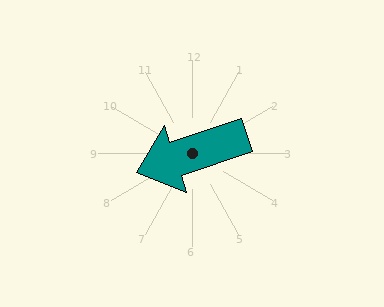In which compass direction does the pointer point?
West.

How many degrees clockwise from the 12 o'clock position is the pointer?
Approximately 251 degrees.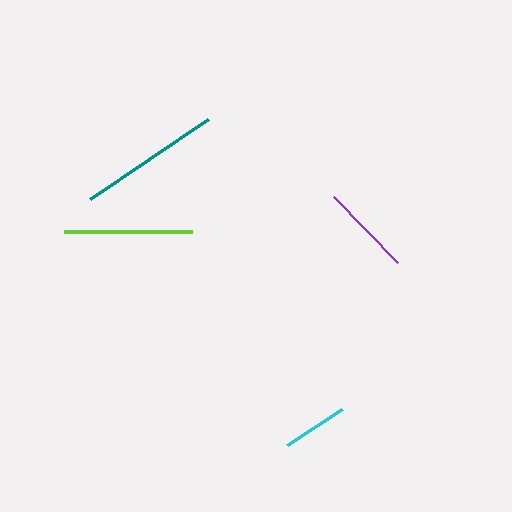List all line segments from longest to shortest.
From longest to shortest: teal, lime, purple, cyan.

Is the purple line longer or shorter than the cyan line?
The purple line is longer than the cyan line.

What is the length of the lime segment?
The lime segment is approximately 128 pixels long.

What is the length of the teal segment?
The teal segment is approximately 142 pixels long.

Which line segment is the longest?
The teal line is the longest at approximately 142 pixels.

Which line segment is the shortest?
The cyan line is the shortest at approximately 66 pixels.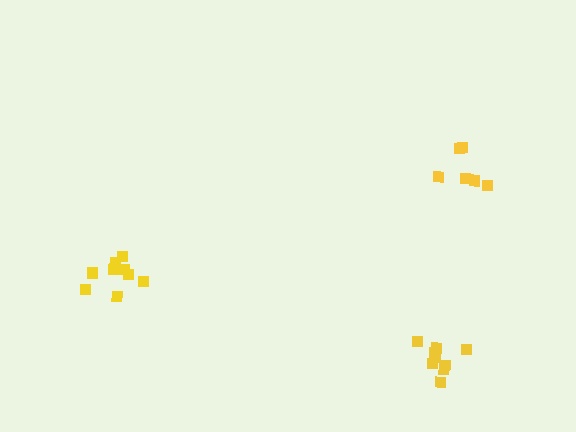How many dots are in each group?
Group 1: 9 dots, Group 2: 6 dots, Group 3: 9 dots (24 total).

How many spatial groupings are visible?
There are 3 spatial groupings.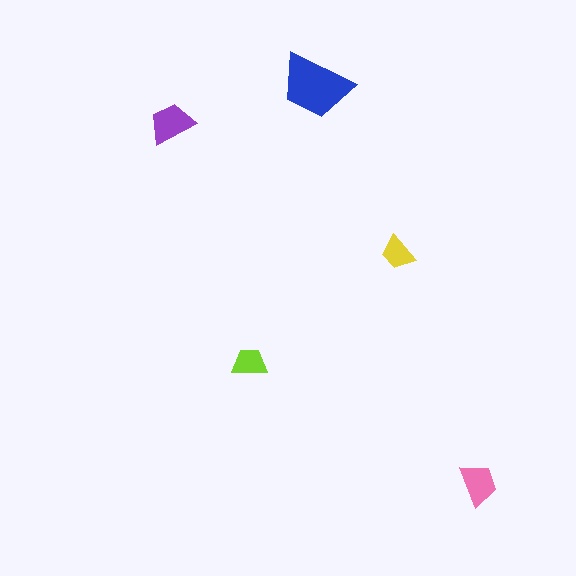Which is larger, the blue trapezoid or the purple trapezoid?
The blue one.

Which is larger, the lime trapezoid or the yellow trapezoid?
The lime one.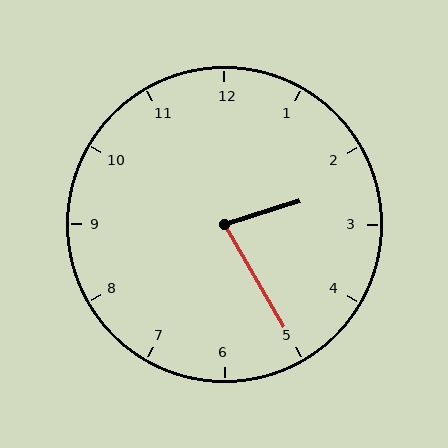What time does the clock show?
2:25.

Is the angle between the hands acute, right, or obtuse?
It is acute.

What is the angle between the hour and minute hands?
Approximately 78 degrees.